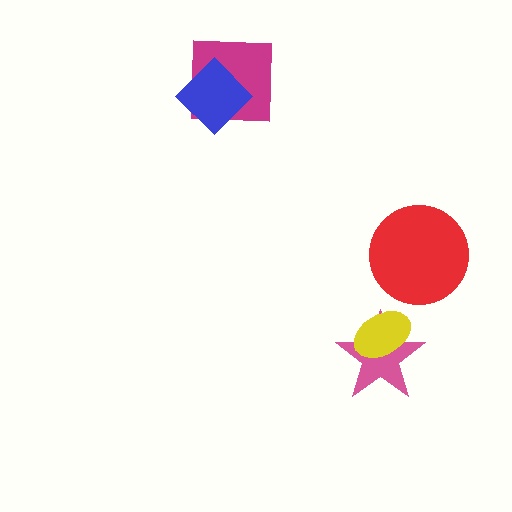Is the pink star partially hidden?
Yes, it is partially covered by another shape.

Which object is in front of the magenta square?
The blue diamond is in front of the magenta square.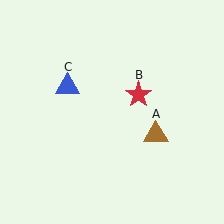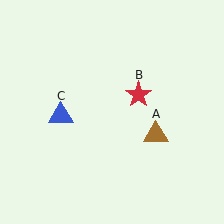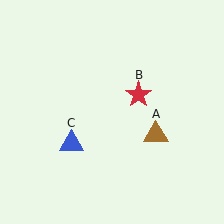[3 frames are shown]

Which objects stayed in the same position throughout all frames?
Brown triangle (object A) and red star (object B) remained stationary.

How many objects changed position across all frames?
1 object changed position: blue triangle (object C).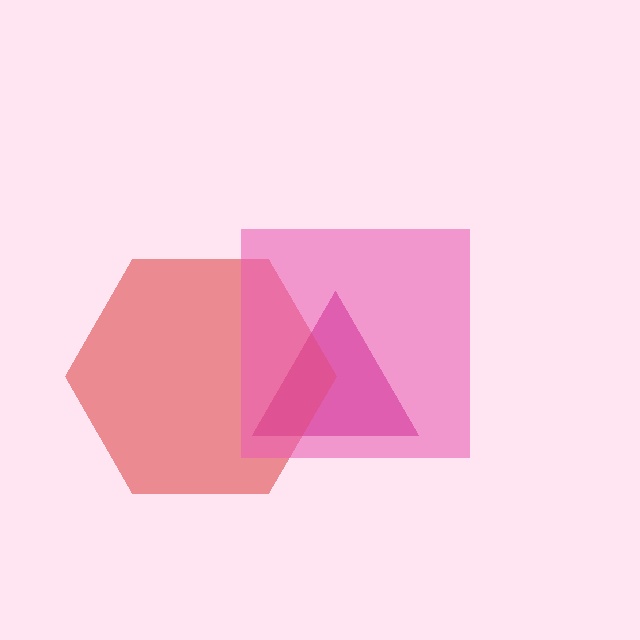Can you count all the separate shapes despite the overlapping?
Yes, there are 3 separate shapes.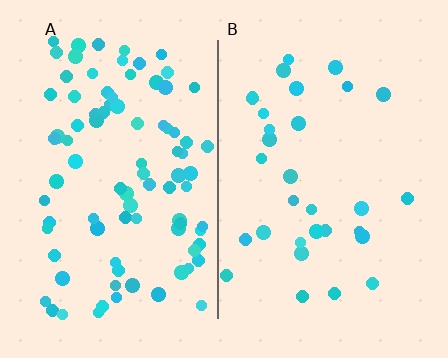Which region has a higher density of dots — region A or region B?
A (the left).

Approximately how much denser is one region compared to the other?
Approximately 2.9× — region A over region B.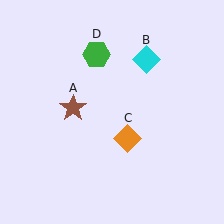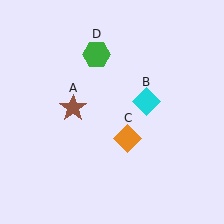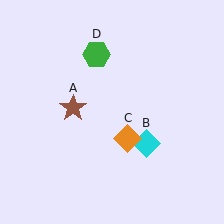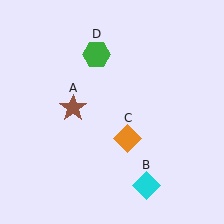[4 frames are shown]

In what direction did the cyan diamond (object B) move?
The cyan diamond (object B) moved down.